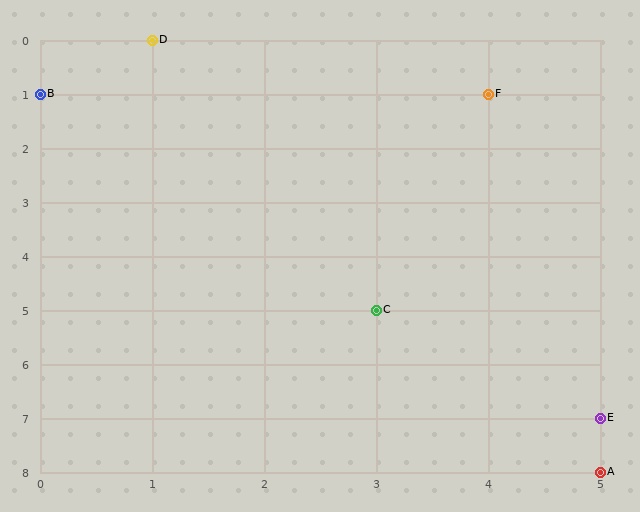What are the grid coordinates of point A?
Point A is at grid coordinates (5, 8).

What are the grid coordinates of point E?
Point E is at grid coordinates (5, 7).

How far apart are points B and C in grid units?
Points B and C are 3 columns and 4 rows apart (about 5.0 grid units diagonally).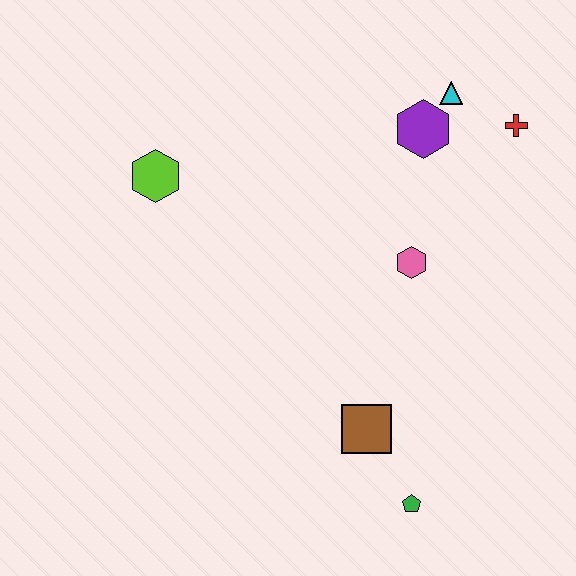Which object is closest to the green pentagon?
The brown square is closest to the green pentagon.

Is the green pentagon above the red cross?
No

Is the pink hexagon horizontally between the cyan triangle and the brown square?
Yes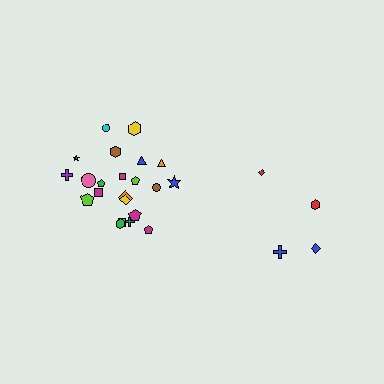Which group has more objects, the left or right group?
The left group.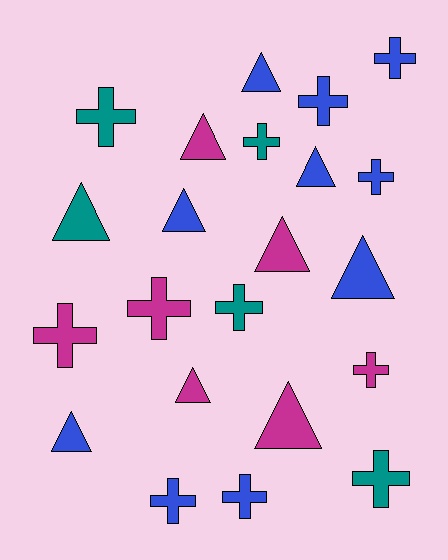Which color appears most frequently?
Blue, with 10 objects.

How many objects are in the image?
There are 22 objects.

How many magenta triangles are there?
There are 4 magenta triangles.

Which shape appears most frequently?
Cross, with 12 objects.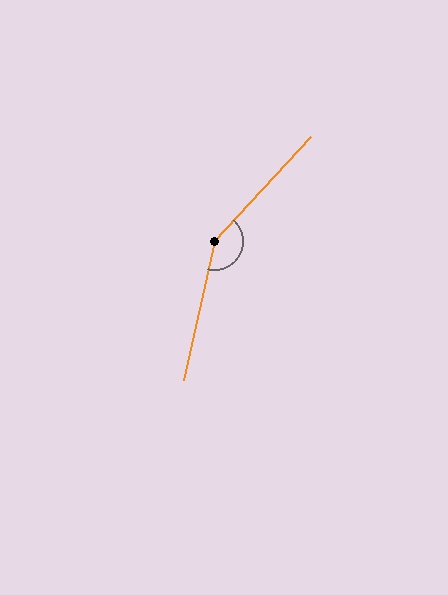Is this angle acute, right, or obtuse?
It is obtuse.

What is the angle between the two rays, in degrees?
Approximately 150 degrees.